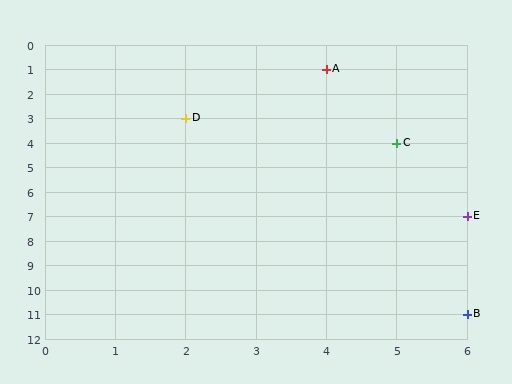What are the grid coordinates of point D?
Point D is at grid coordinates (2, 3).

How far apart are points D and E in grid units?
Points D and E are 4 columns and 4 rows apart (about 5.7 grid units diagonally).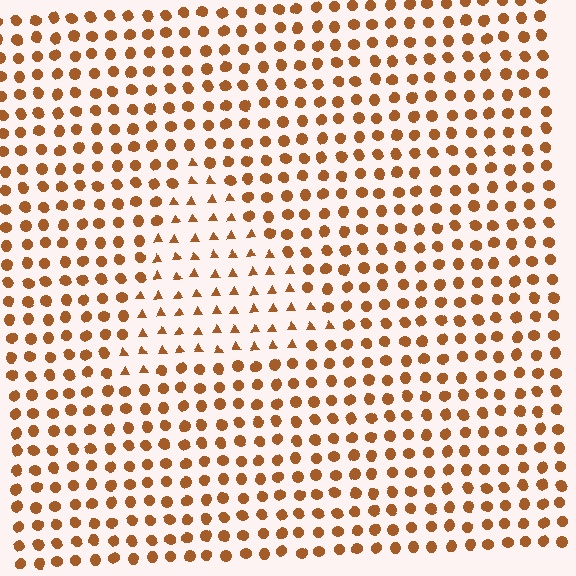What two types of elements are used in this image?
The image uses triangles inside the triangle region and circles outside it.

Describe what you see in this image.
The image is filled with small brown elements arranged in a uniform grid. A triangle-shaped region contains triangles, while the surrounding area contains circles. The boundary is defined purely by the change in element shape.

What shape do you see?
I see a triangle.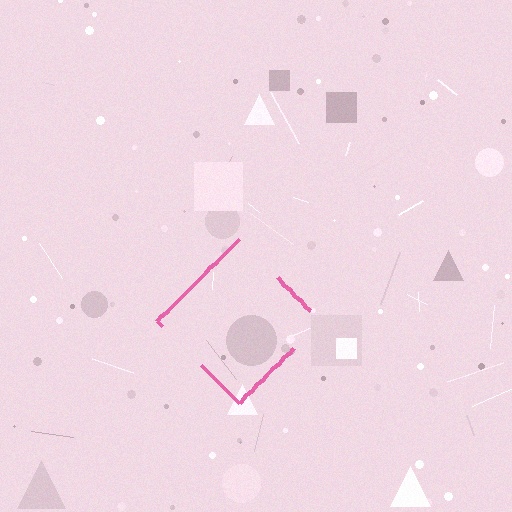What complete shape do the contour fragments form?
The contour fragments form a diamond.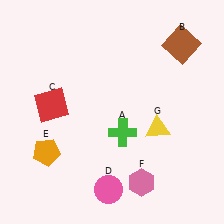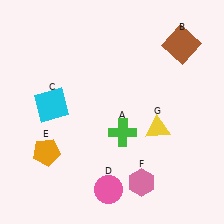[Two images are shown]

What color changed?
The square (C) changed from red in Image 1 to cyan in Image 2.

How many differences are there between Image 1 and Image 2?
There is 1 difference between the two images.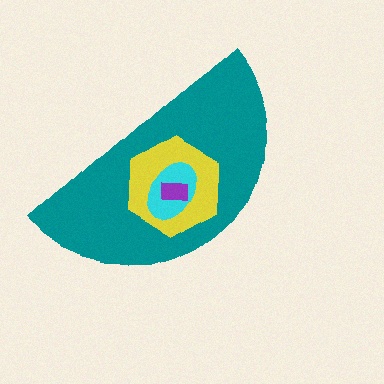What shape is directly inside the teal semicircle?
The yellow hexagon.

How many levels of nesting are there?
4.